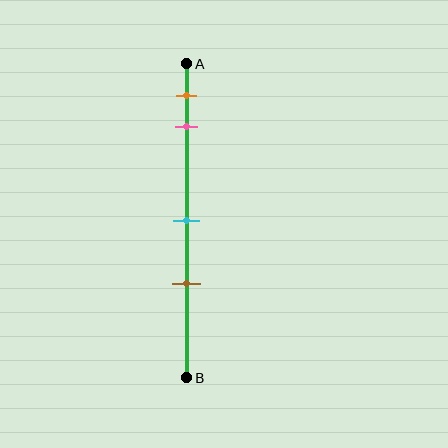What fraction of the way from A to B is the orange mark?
The orange mark is approximately 10% (0.1) of the way from A to B.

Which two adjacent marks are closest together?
The orange and pink marks are the closest adjacent pair.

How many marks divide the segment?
There are 4 marks dividing the segment.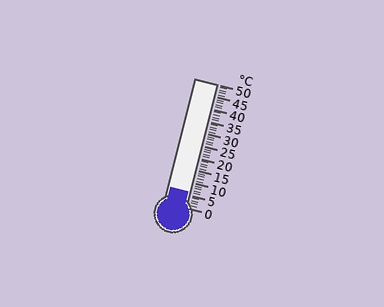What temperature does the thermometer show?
The thermometer shows approximately 6°C.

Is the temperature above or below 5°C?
The temperature is above 5°C.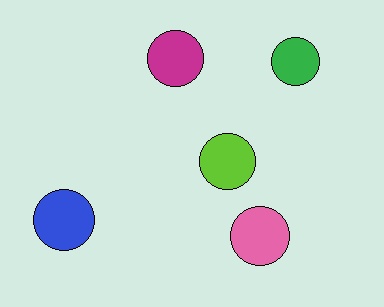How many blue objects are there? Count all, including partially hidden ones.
There is 1 blue object.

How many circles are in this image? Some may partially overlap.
There are 5 circles.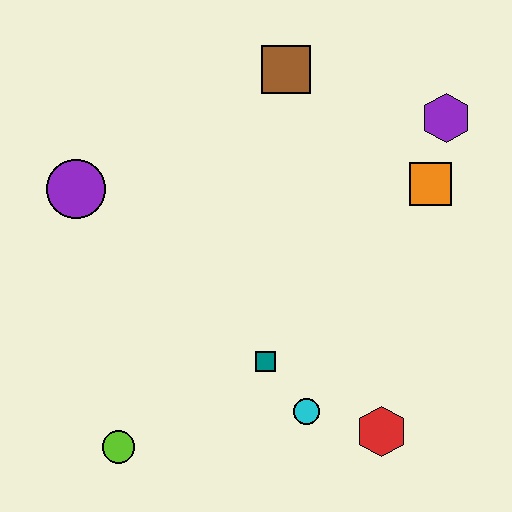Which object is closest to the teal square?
The cyan circle is closest to the teal square.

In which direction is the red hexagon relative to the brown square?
The red hexagon is below the brown square.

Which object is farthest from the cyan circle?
The brown square is farthest from the cyan circle.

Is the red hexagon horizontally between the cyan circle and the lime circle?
No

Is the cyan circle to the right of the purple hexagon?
No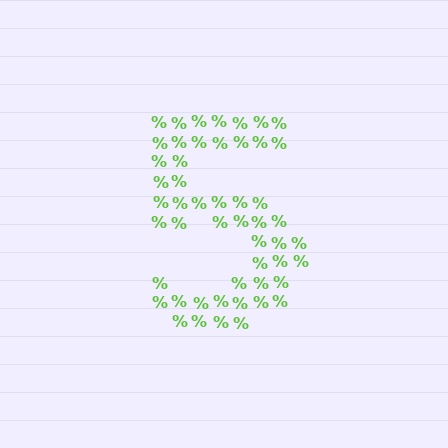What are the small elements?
The small elements are percent signs.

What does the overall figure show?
The overall figure shows the digit 5.